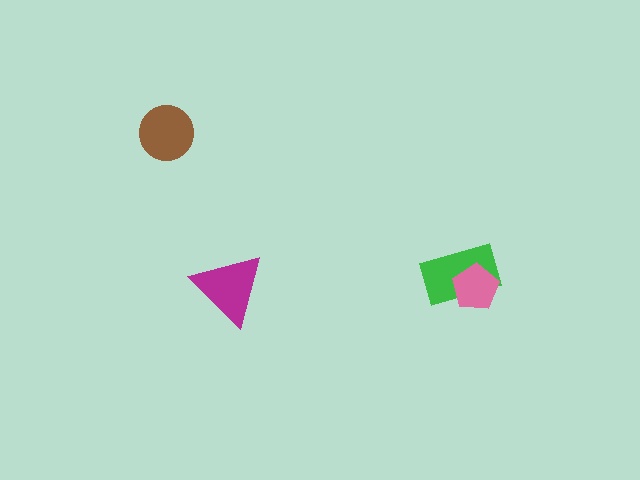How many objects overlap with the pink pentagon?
1 object overlaps with the pink pentagon.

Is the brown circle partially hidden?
No, no other shape covers it.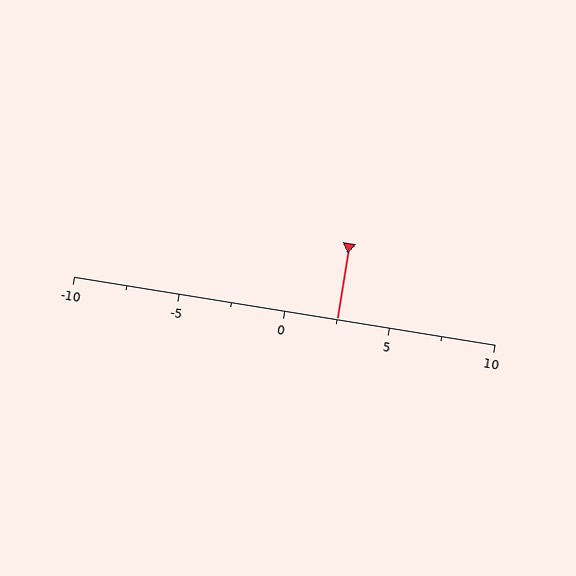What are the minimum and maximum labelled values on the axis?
The axis runs from -10 to 10.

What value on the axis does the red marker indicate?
The marker indicates approximately 2.5.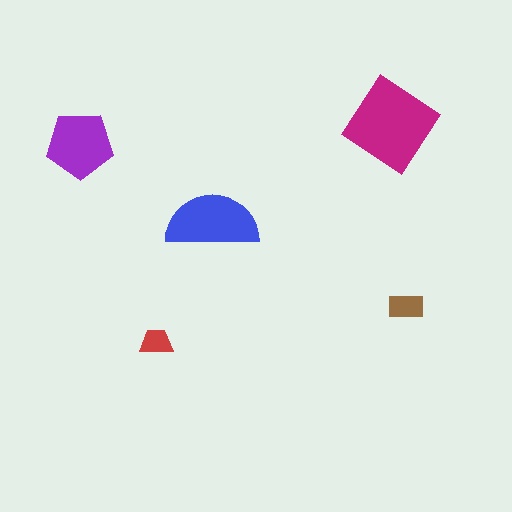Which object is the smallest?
The red trapezoid.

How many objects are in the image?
There are 5 objects in the image.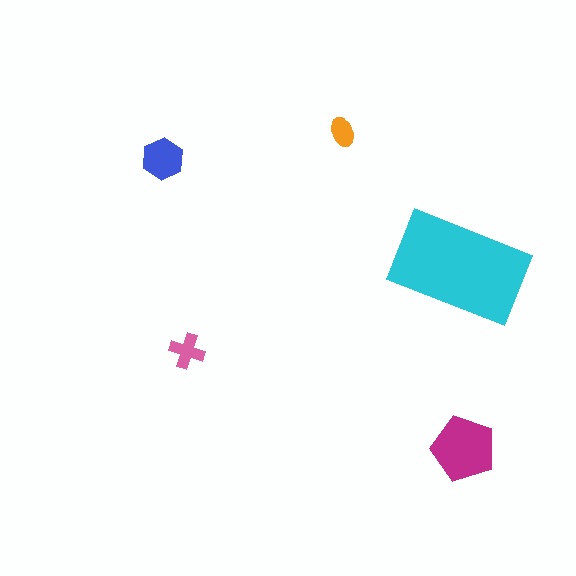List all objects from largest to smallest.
The cyan rectangle, the magenta pentagon, the blue hexagon, the pink cross, the orange ellipse.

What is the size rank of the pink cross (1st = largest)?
4th.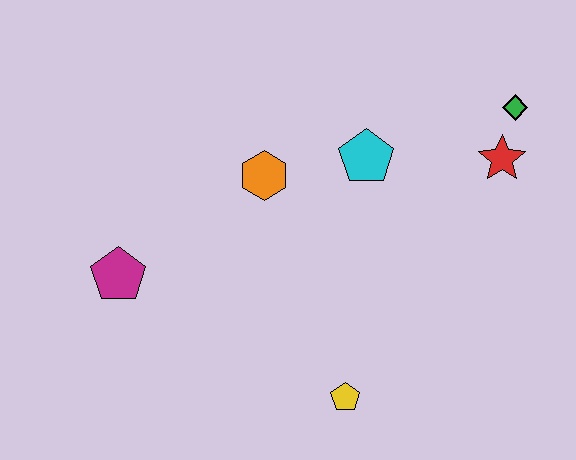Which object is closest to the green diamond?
The red star is closest to the green diamond.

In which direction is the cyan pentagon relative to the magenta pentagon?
The cyan pentagon is to the right of the magenta pentagon.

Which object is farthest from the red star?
The magenta pentagon is farthest from the red star.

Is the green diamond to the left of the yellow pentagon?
No